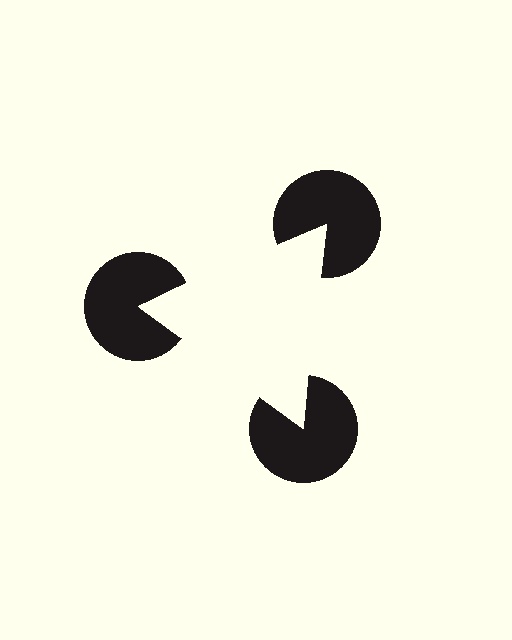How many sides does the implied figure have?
3 sides.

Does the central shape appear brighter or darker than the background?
It typically appears slightly brighter than the background, even though no actual brightness change is drawn.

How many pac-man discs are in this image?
There are 3 — one at each vertex of the illusory triangle.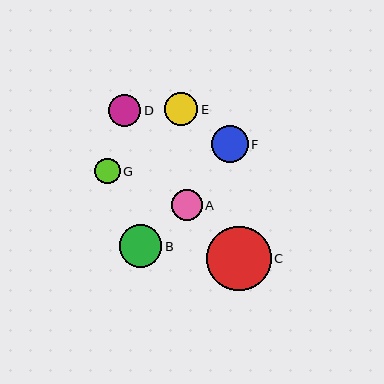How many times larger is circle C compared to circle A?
Circle C is approximately 2.0 times the size of circle A.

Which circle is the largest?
Circle C is the largest with a size of approximately 64 pixels.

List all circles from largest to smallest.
From largest to smallest: C, B, F, E, D, A, G.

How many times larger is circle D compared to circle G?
Circle D is approximately 1.2 times the size of circle G.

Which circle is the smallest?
Circle G is the smallest with a size of approximately 26 pixels.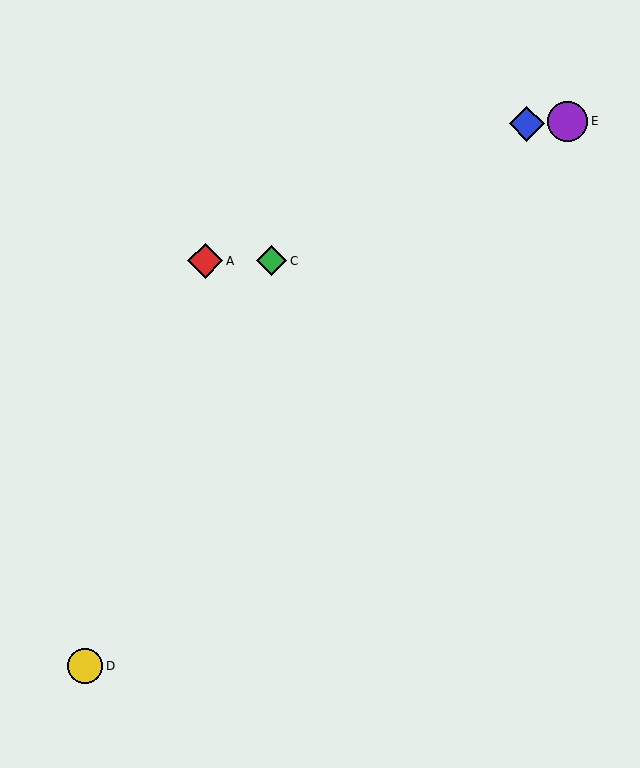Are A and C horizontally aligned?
Yes, both are at y≈261.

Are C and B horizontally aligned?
No, C is at y≈261 and B is at y≈124.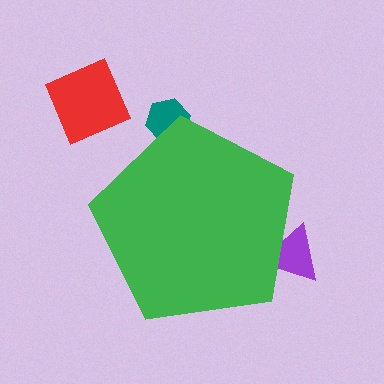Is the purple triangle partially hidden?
Yes, the purple triangle is partially hidden behind the green pentagon.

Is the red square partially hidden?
No, the red square is fully visible.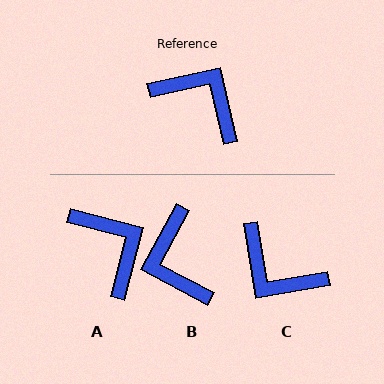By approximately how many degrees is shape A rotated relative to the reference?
Approximately 27 degrees clockwise.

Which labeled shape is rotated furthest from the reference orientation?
C, about 177 degrees away.